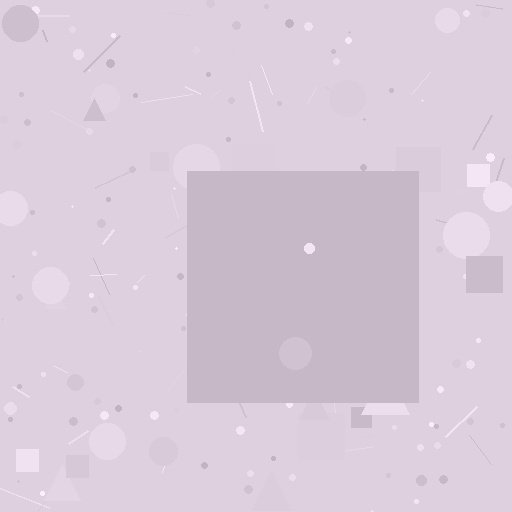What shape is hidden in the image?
A square is hidden in the image.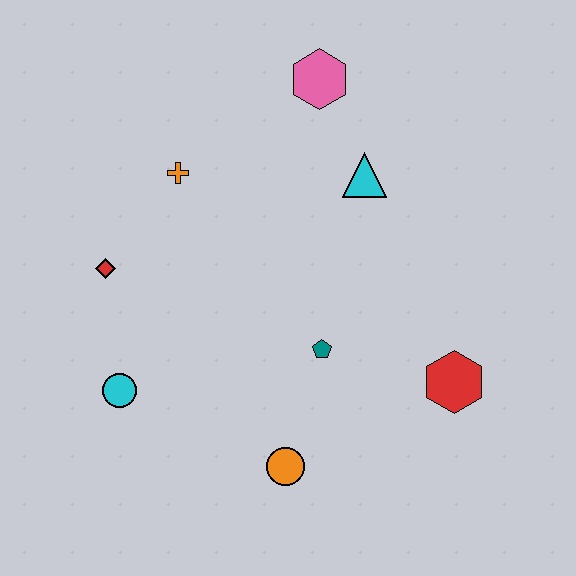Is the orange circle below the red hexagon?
Yes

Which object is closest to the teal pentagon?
The orange circle is closest to the teal pentagon.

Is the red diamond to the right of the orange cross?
No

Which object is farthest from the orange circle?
The pink hexagon is farthest from the orange circle.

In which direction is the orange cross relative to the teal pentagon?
The orange cross is above the teal pentagon.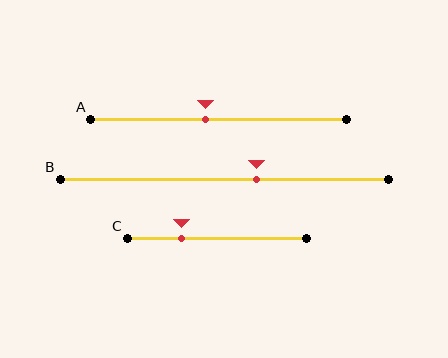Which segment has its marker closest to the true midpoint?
Segment A has its marker closest to the true midpoint.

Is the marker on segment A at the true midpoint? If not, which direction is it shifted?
No, the marker on segment A is shifted to the left by about 5% of the segment length.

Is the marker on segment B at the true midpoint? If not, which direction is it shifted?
No, the marker on segment B is shifted to the right by about 10% of the segment length.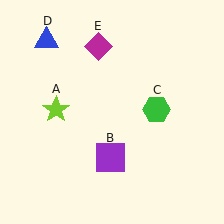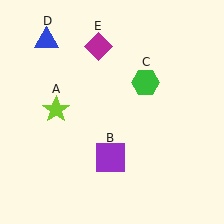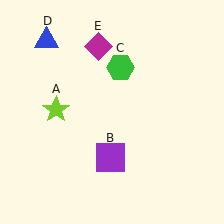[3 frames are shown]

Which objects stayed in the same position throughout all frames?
Lime star (object A) and purple square (object B) and blue triangle (object D) and magenta diamond (object E) remained stationary.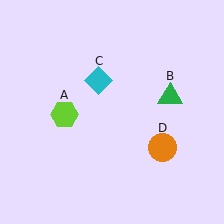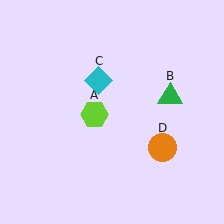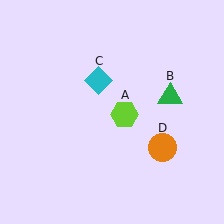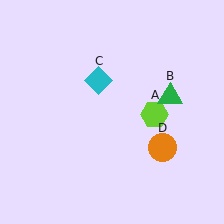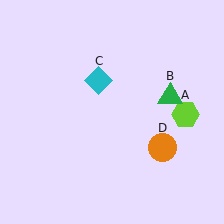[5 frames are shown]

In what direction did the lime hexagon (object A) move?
The lime hexagon (object A) moved right.